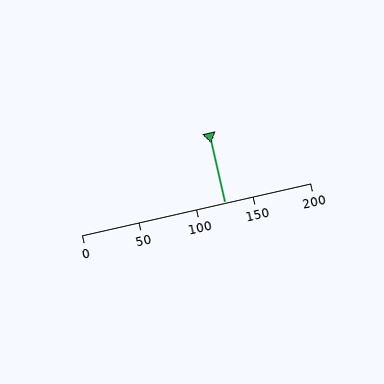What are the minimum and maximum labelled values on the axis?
The axis runs from 0 to 200.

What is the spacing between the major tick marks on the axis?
The major ticks are spaced 50 apart.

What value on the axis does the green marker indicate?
The marker indicates approximately 125.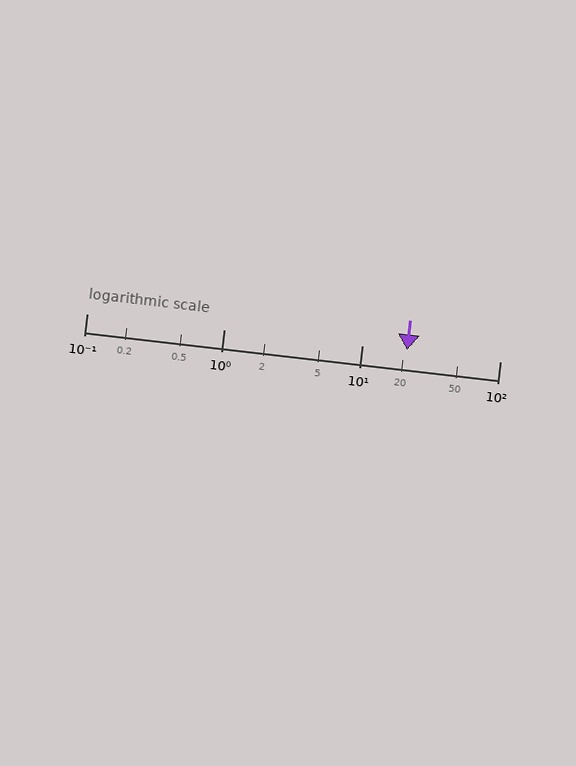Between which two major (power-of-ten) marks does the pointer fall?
The pointer is between 10 and 100.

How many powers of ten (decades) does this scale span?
The scale spans 3 decades, from 0.1 to 100.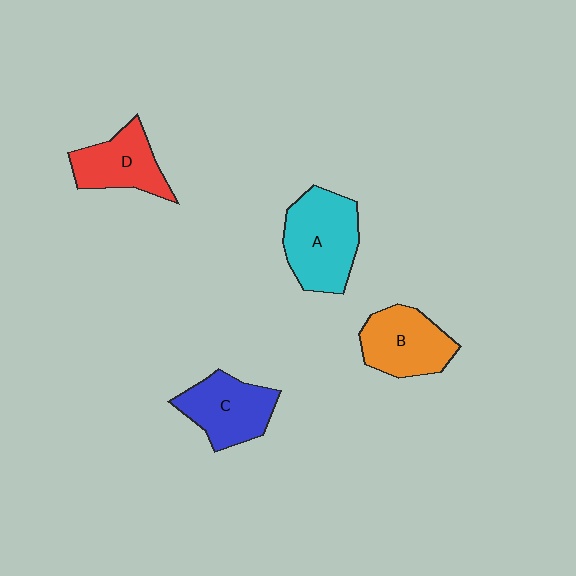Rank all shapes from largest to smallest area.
From largest to smallest: A (cyan), B (orange), C (blue), D (red).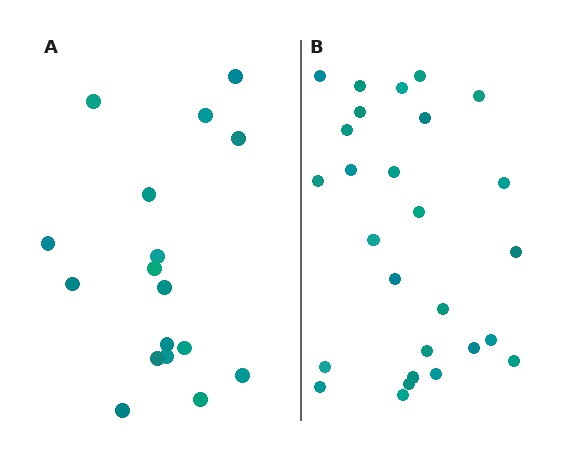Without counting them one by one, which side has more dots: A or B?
Region B (the right region) has more dots.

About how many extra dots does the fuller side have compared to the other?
Region B has roughly 10 or so more dots than region A.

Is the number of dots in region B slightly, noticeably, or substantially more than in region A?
Region B has substantially more. The ratio is roughly 1.6 to 1.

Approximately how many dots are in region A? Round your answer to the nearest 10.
About 20 dots. (The exact count is 17, which rounds to 20.)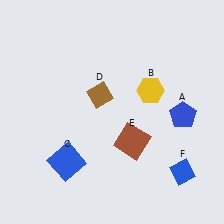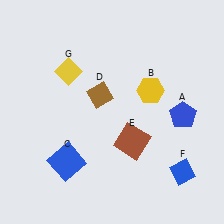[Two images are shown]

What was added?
A yellow diamond (G) was added in Image 2.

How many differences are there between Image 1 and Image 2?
There is 1 difference between the two images.